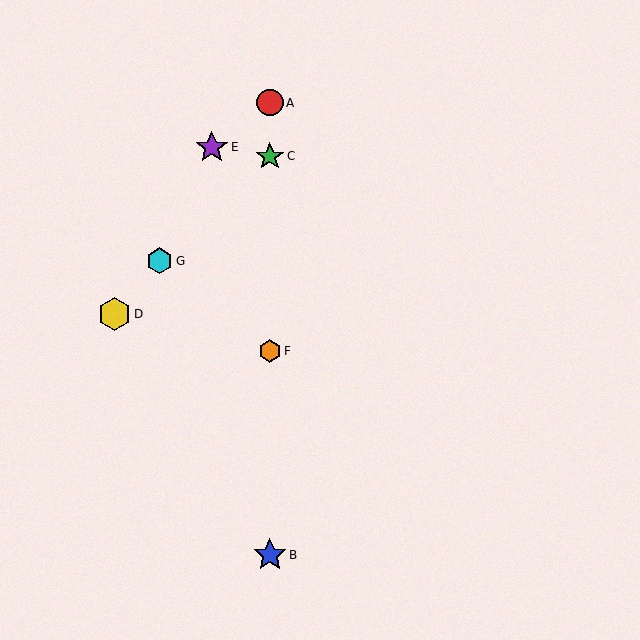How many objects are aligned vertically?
4 objects (A, B, C, F) are aligned vertically.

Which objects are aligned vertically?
Objects A, B, C, F are aligned vertically.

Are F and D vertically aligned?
No, F is at x≈270 and D is at x≈115.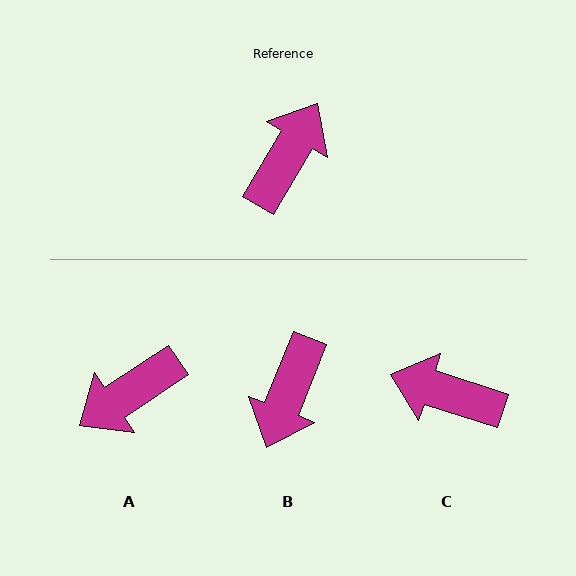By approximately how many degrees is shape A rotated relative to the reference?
Approximately 154 degrees counter-clockwise.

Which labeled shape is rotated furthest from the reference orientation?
B, about 171 degrees away.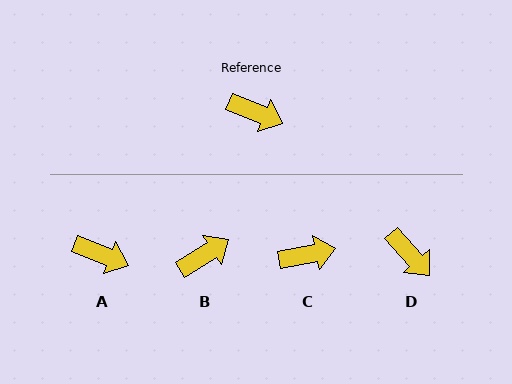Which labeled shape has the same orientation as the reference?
A.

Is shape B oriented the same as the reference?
No, it is off by about 54 degrees.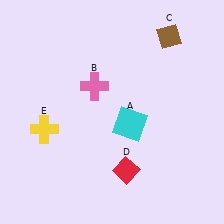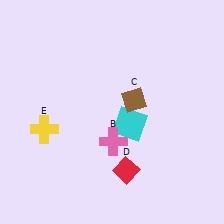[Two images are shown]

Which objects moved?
The objects that moved are: the pink cross (B), the brown diamond (C).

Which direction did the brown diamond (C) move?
The brown diamond (C) moved down.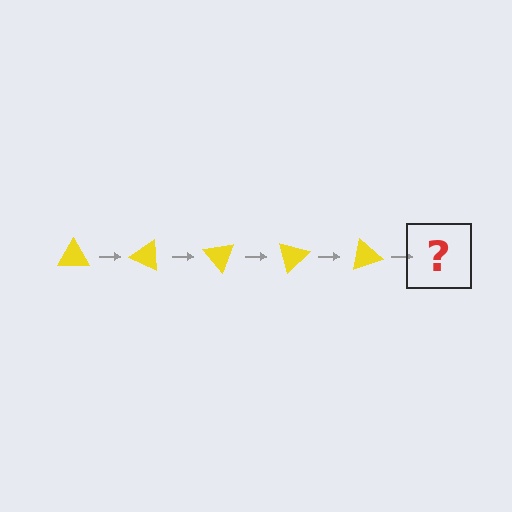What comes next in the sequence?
The next element should be a yellow triangle rotated 125 degrees.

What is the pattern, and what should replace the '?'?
The pattern is that the triangle rotates 25 degrees each step. The '?' should be a yellow triangle rotated 125 degrees.